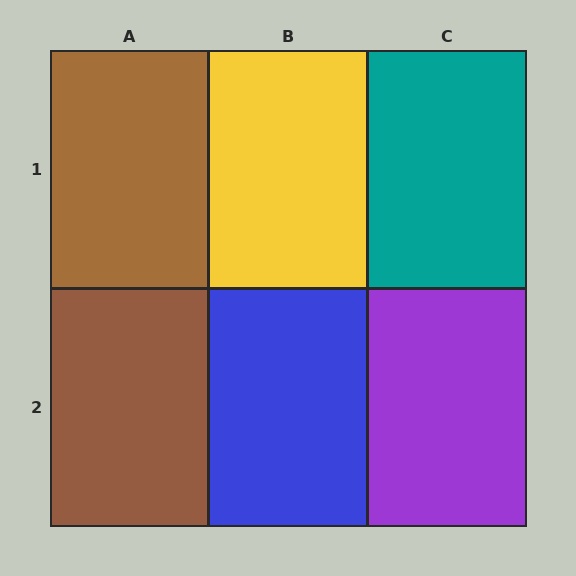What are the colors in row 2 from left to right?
Brown, blue, purple.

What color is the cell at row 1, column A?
Brown.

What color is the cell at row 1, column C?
Teal.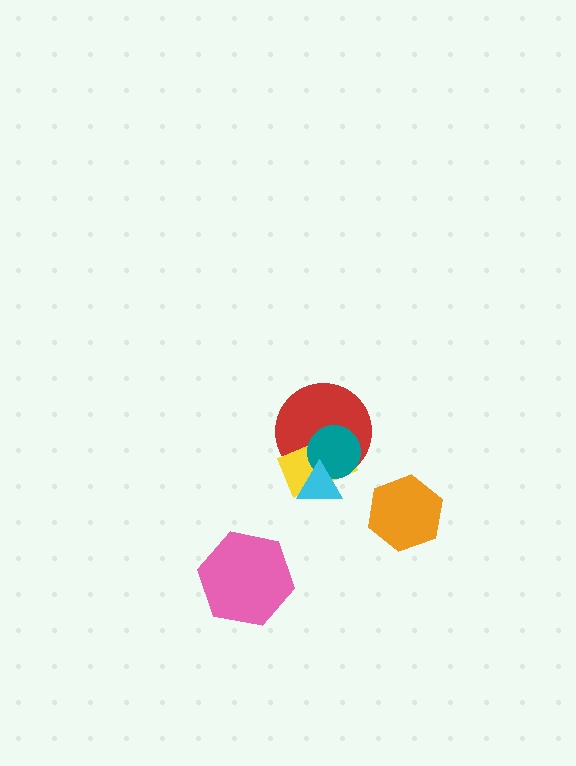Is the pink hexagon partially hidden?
No, no other shape covers it.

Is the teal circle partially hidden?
Yes, it is partially covered by another shape.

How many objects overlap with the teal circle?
3 objects overlap with the teal circle.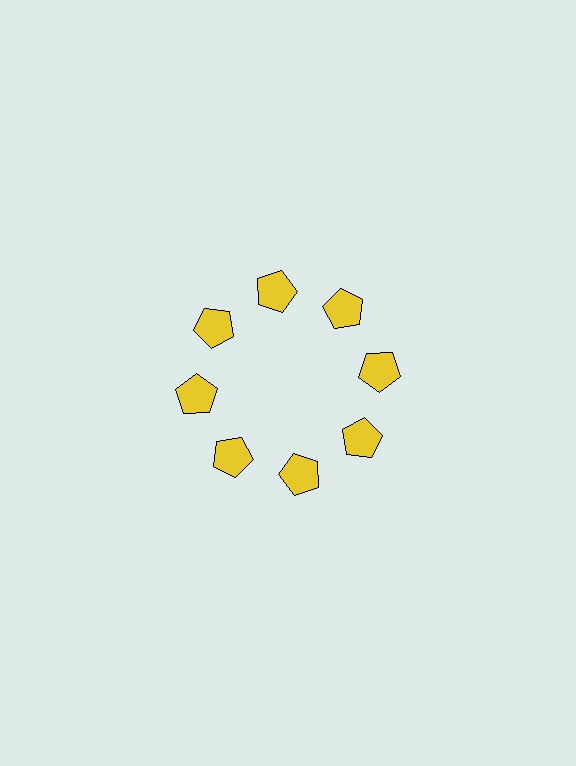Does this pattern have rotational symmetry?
Yes, this pattern has 8-fold rotational symmetry. It looks the same after rotating 45 degrees around the center.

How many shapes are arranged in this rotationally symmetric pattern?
There are 8 shapes, arranged in 8 groups of 1.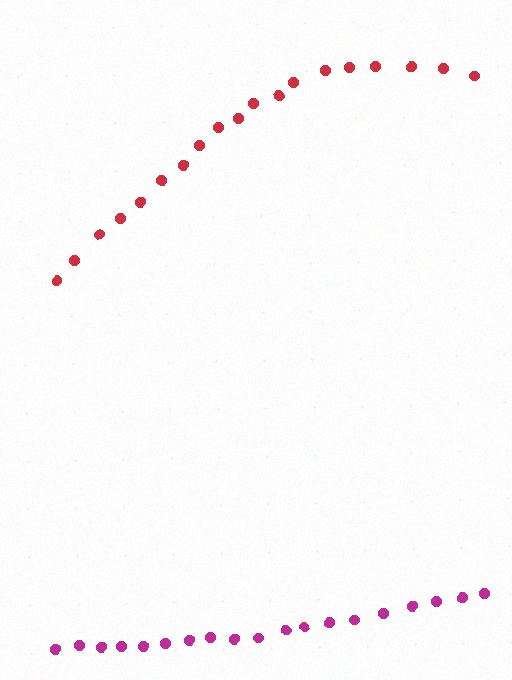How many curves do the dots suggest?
There are 2 distinct paths.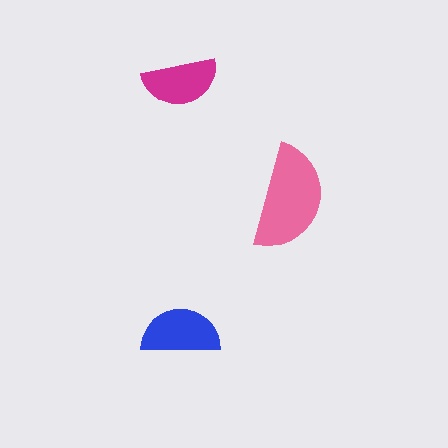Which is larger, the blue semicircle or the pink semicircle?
The pink one.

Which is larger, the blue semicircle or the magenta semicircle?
The blue one.